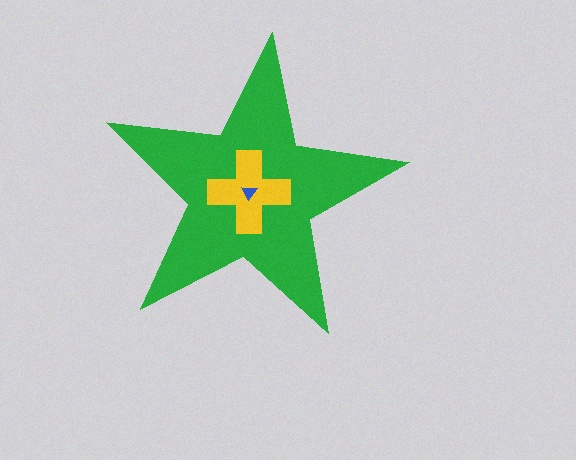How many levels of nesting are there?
3.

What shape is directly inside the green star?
The yellow cross.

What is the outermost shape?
The green star.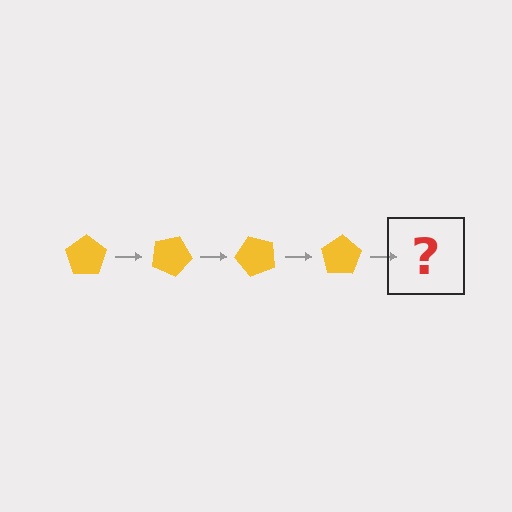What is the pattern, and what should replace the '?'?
The pattern is that the pentagon rotates 25 degrees each step. The '?' should be a yellow pentagon rotated 100 degrees.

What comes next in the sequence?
The next element should be a yellow pentagon rotated 100 degrees.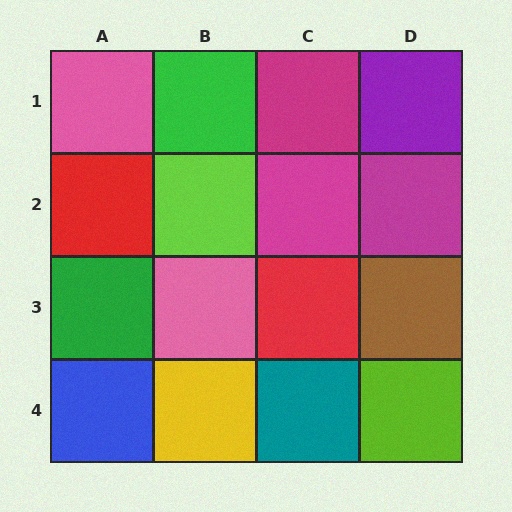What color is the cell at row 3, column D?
Brown.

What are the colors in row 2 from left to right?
Red, lime, magenta, magenta.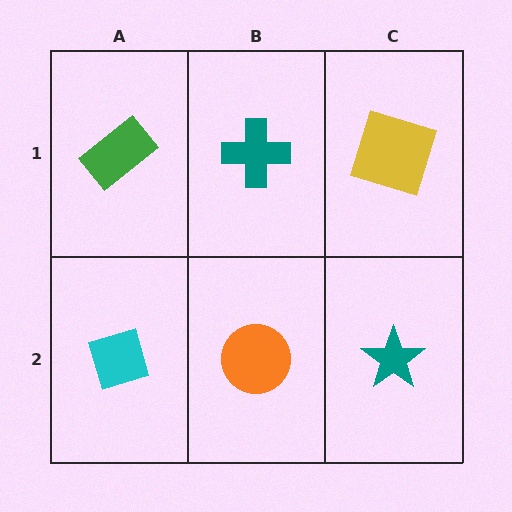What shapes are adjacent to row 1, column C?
A teal star (row 2, column C), a teal cross (row 1, column B).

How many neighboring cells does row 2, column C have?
2.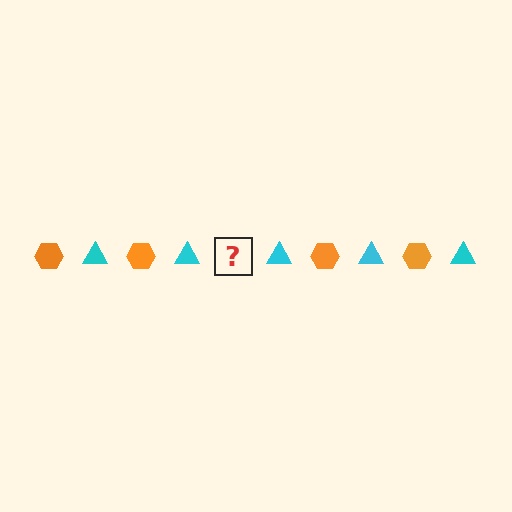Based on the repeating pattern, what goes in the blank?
The blank should be an orange hexagon.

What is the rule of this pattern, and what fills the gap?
The rule is that the pattern alternates between orange hexagon and cyan triangle. The gap should be filled with an orange hexagon.